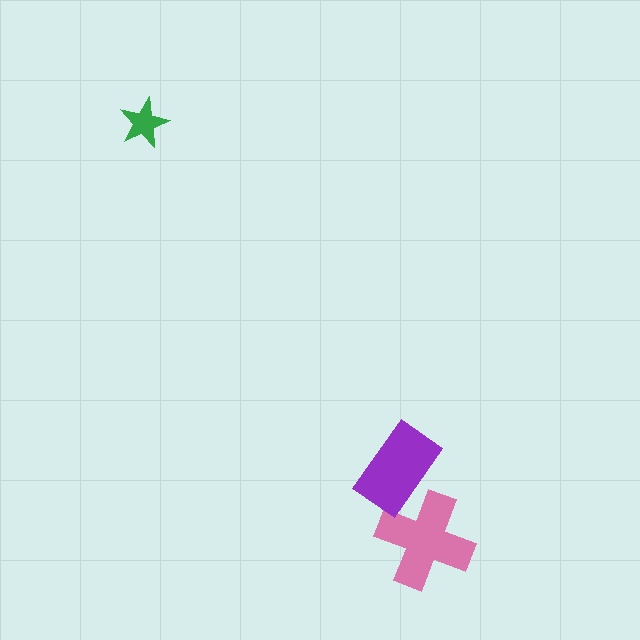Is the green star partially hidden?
No, no other shape covers it.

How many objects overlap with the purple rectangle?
1 object overlaps with the purple rectangle.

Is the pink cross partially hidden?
Yes, it is partially covered by another shape.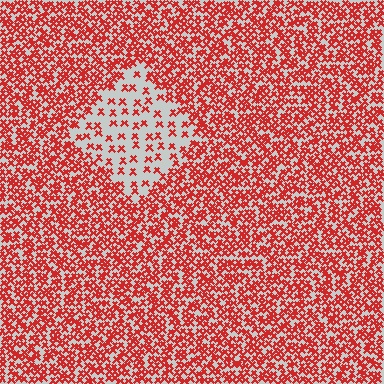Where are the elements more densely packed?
The elements are more densely packed outside the diamond boundary.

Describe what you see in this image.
The image contains small red elements arranged at two different densities. A diamond-shaped region is visible where the elements are less densely packed than the surrounding area.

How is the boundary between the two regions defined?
The boundary is defined by a change in element density (approximately 2.9x ratio). All elements are the same color, size, and shape.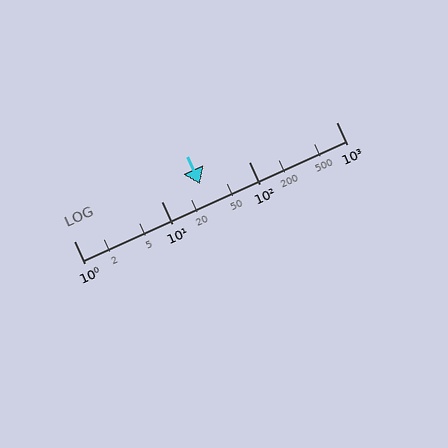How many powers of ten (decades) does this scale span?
The scale spans 3 decades, from 1 to 1000.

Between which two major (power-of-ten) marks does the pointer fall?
The pointer is between 10 and 100.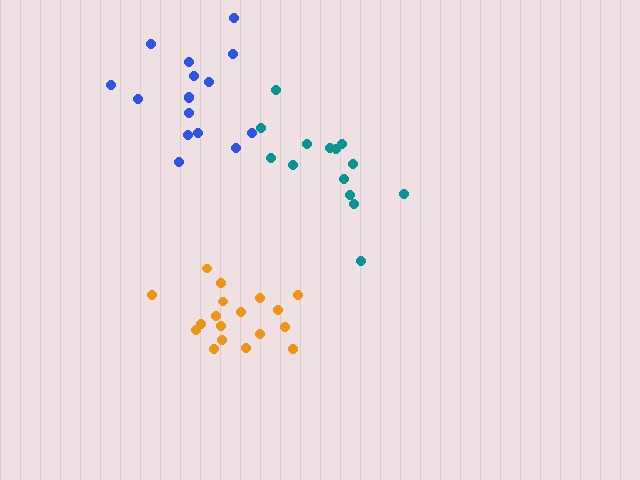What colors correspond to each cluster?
The clusters are colored: orange, blue, teal.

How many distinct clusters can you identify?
There are 3 distinct clusters.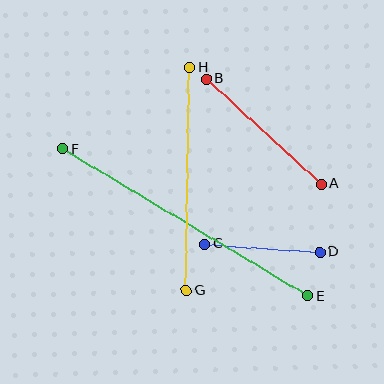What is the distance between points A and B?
The distance is approximately 155 pixels.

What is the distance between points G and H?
The distance is approximately 224 pixels.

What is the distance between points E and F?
The distance is approximately 285 pixels.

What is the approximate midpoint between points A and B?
The midpoint is at approximately (264, 132) pixels.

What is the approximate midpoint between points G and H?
The midpoint is at approximately (188, 179) pixels.